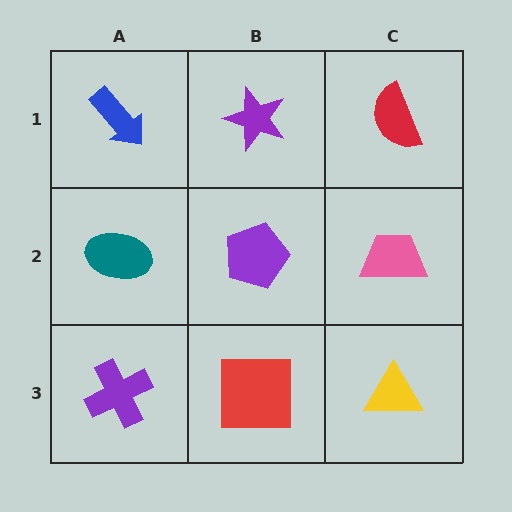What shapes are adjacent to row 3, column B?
A purple pentagon (row 2, column B), a purple cross (row 3, column A), a yellow triangle (row 3, column C).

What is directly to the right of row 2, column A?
A purple pentagon.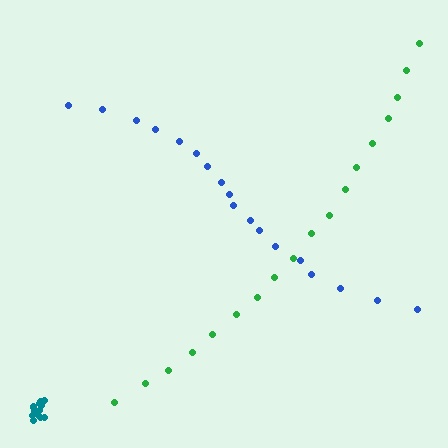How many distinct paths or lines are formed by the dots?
There are 3 distinct paths.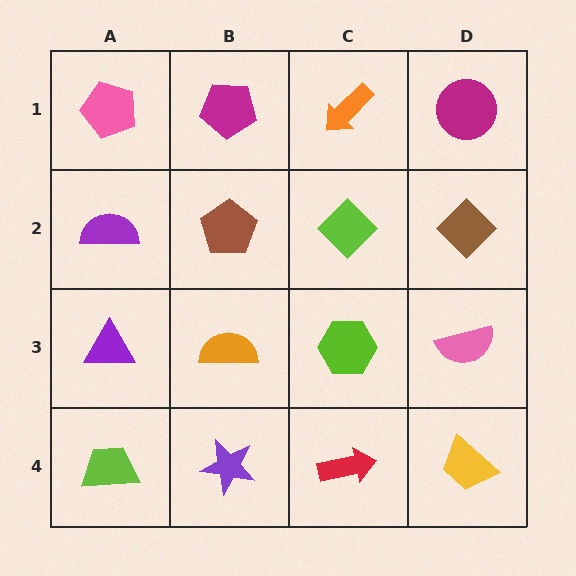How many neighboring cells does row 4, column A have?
2.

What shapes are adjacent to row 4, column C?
A lime hexagon (row 3, column C), a purple star (row 4, column B), a yellow trapezoid (row 4, column D).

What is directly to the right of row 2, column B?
A lime diamond.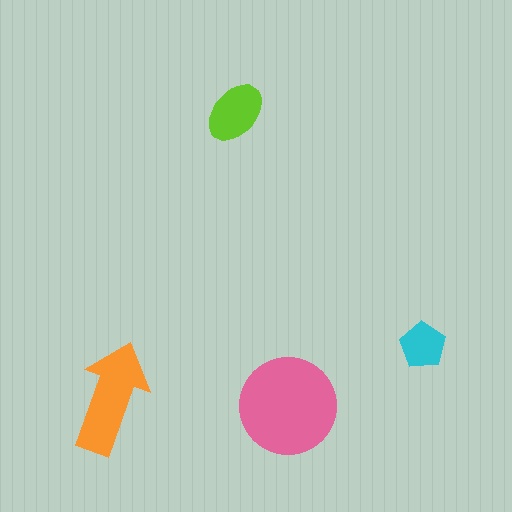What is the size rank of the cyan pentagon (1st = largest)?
4th.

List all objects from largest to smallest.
The pink circle, the orange arrow, the lime ellipse, the cyan pentagon.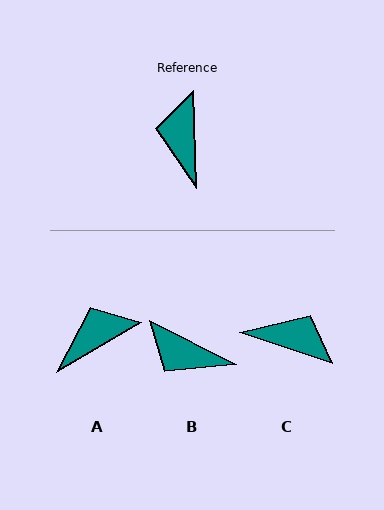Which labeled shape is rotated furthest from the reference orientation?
C, about 111 degrees away.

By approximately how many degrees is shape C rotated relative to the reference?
Approximately 111 degrees clockwise.